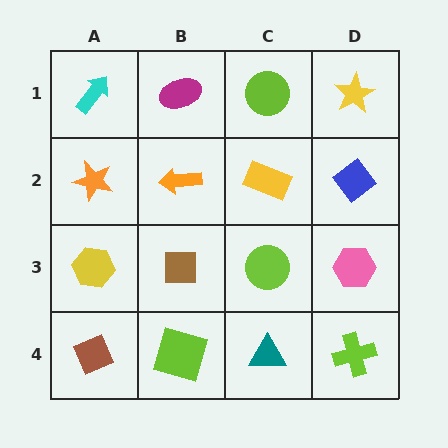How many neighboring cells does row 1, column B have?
3.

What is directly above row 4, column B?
A brown square.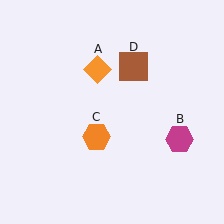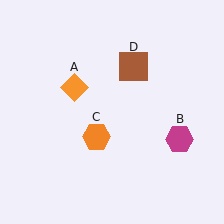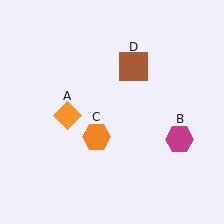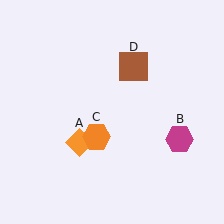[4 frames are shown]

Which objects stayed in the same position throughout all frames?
Magenta hexagon (object B) and orange hexagon (object C) and brown square (object D) remained stationary.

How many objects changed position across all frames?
1 object changed position: orange diamond (object A).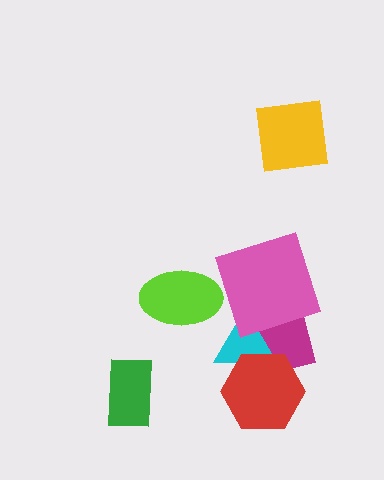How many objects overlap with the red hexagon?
2 objects overlap with the red hexagon.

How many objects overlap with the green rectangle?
0 objects overlap with the green rectangle.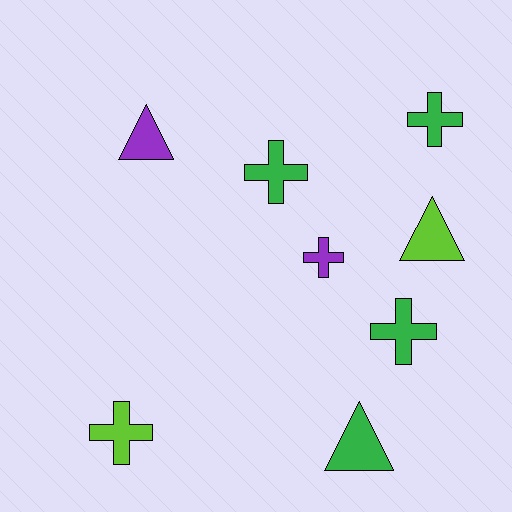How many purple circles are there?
There are no purple circles.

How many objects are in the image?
There are 8 objects.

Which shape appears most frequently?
Cross, with 5 objects.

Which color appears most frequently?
Green, with 4 objects.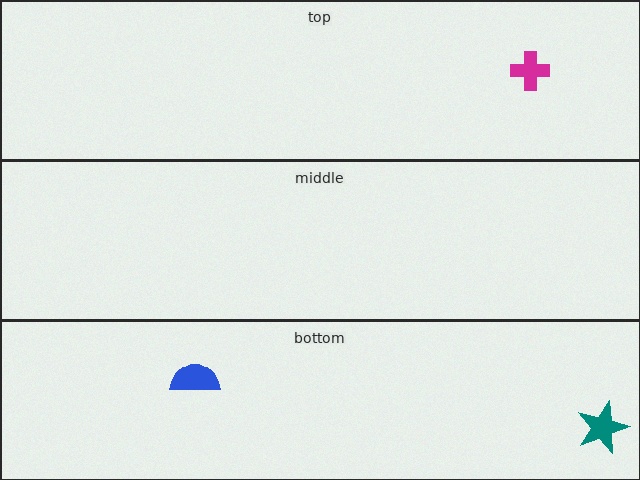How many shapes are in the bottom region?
2.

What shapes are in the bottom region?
The blue semicircle, the teal star.